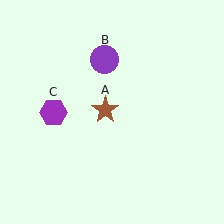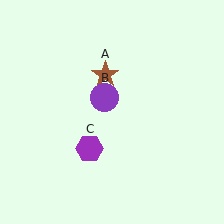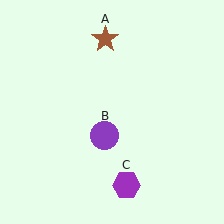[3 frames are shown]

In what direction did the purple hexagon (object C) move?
The purple hexagon (object C) moved down and to the right.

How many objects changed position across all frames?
3 objects changed position: brown star (object A), purple circle (object B), purple hexagon (object C).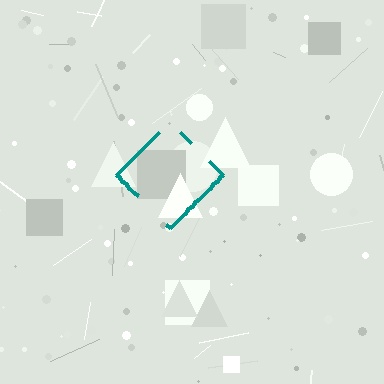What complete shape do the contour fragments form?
The contour fragments form a diamond.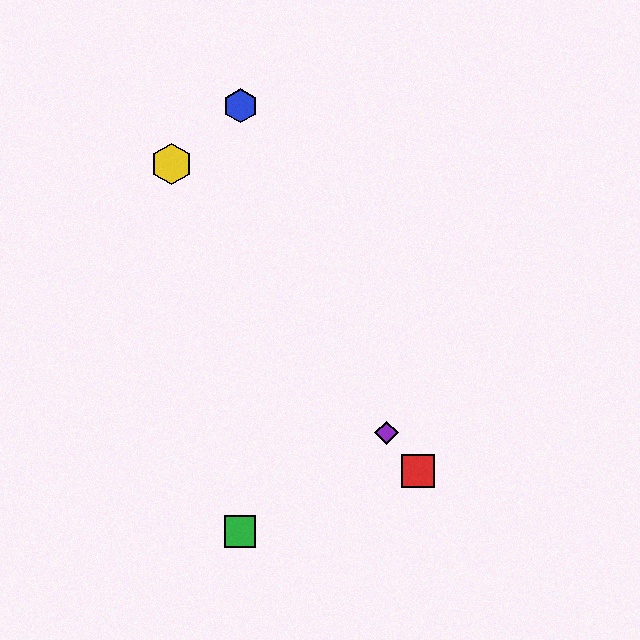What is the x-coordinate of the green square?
The green square is at x≈240.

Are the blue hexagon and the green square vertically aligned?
Yes, both are at x≈240.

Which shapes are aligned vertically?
The blue hexagon, the green square are aligned vertically.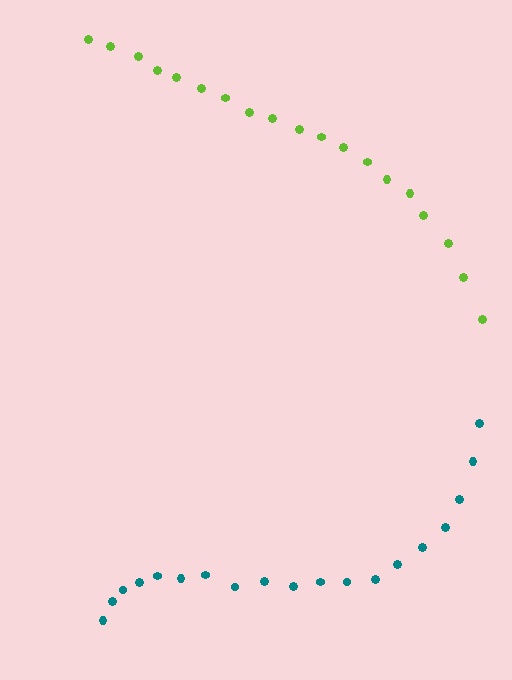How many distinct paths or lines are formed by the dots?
There are 2 distinct paths.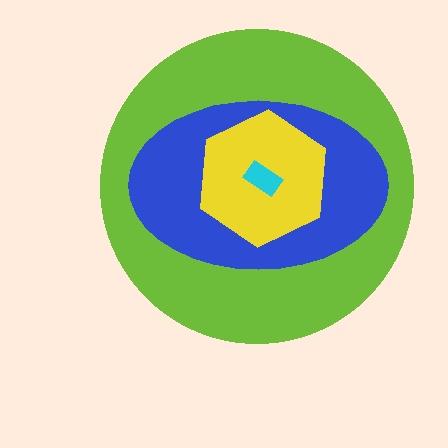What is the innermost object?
The cyan rectangle.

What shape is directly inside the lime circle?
The blue ellipse.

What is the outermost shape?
The lime circle.